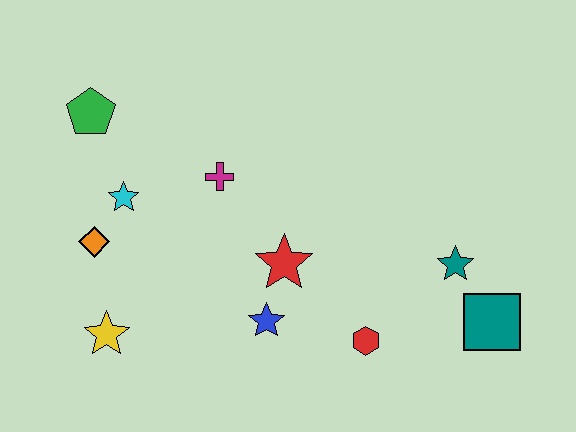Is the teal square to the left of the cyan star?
No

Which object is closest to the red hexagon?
The blue star is closest to the red hexagon.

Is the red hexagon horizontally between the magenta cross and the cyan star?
No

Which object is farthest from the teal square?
The green pentagon is farthest from the teal square.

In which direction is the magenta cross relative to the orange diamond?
The magenta cross is to the right of the orange diamond.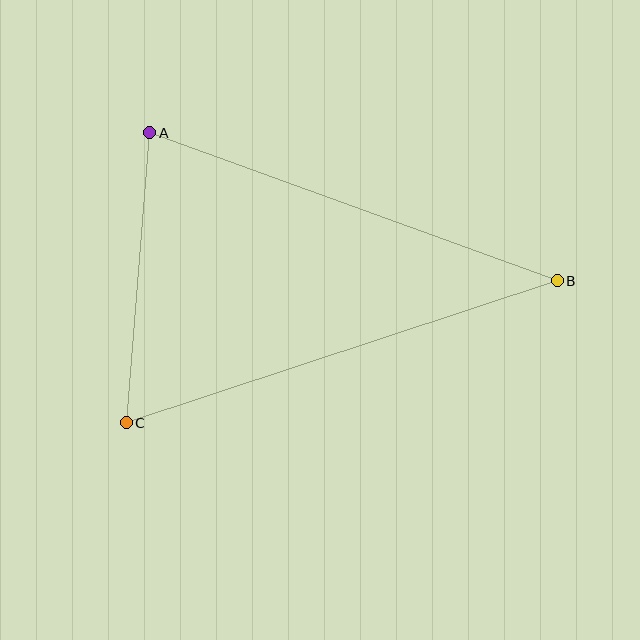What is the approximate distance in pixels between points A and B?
The distance between A and B is approximately 434 pixels.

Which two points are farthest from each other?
Points B and C are farthest from each other.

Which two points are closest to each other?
Points A and C are closest to each other.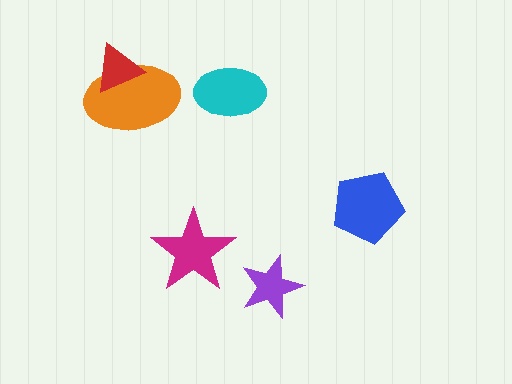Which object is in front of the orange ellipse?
The red triangle is in front of the orange ellipse.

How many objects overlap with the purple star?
0 objects overlap with the purple star.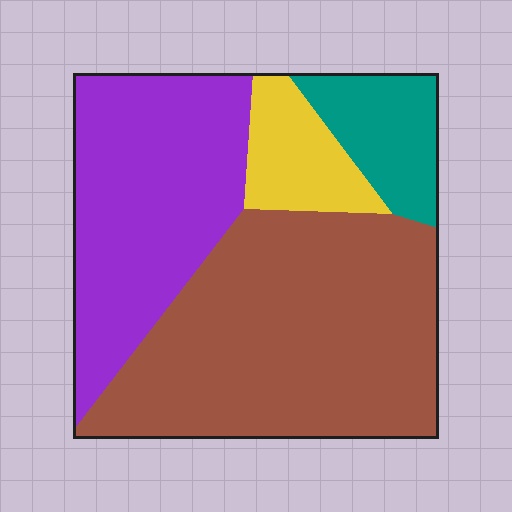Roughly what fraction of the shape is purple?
Purple covers 32% of the shape.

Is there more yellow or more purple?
Purple.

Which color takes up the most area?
Brown, at roughly 50%.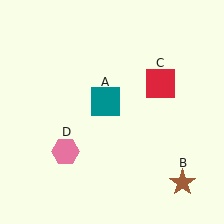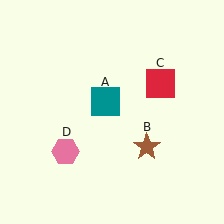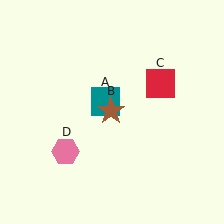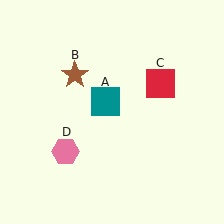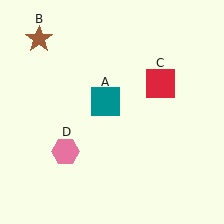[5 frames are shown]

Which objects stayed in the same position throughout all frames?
Teal square (object A) and red square (object C) and pink hexagon (object D) remained stationary.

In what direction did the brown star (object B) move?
The brown star (object B) moved up and to the left.